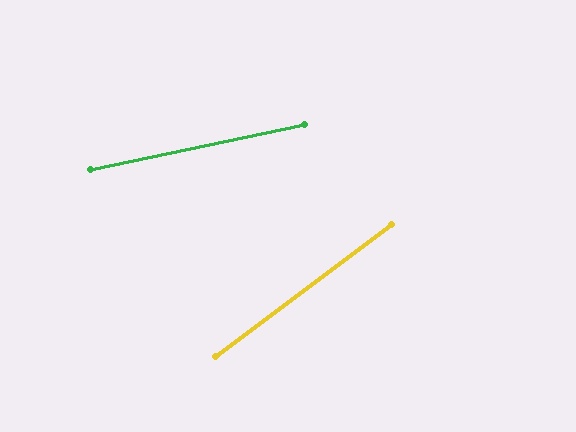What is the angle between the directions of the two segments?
Approximately 25 degrees.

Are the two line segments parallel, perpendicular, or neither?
Neither parallel nor perpendicular — they differ by about 25°.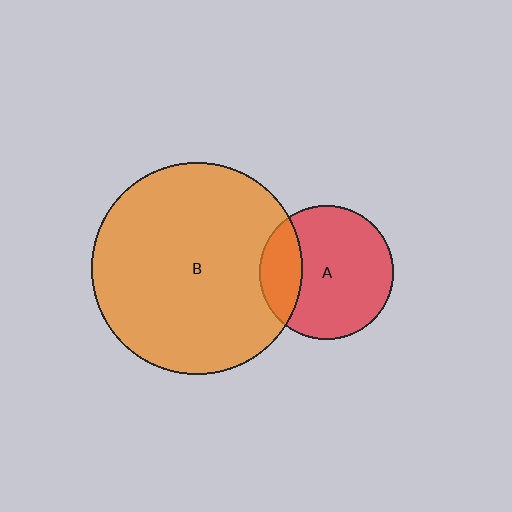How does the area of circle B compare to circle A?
Approximately 2.5 times.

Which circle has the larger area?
Circle B (orange).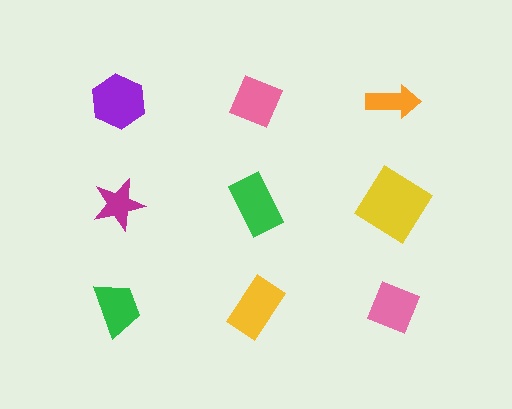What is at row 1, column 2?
A pink diamond.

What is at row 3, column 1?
A green trapezoid.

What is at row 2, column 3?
A yellow diamond.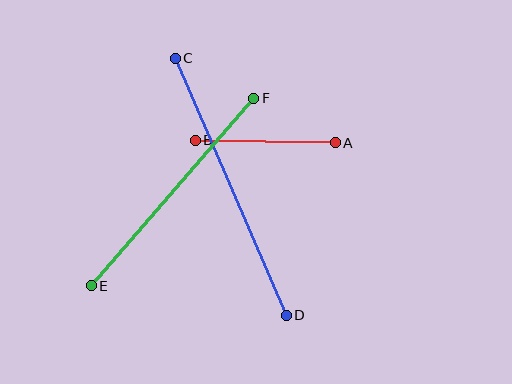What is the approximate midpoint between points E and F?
The midpoint is at approximately (172, 192) pixels.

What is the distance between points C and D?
The distance is approximately 280 pixels.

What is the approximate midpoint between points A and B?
The midpoint is at approximately (265, 142) pixels.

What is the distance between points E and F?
The distance is approximately 248 pixels.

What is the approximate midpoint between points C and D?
The midpoint is at approximately (231, 187) pixels.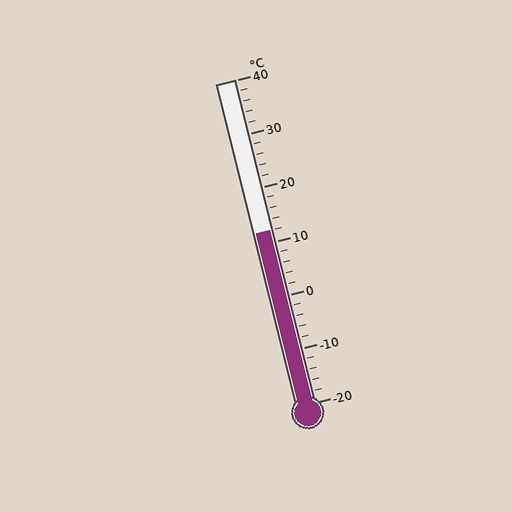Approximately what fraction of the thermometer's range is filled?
The thermometer is filled to approximately 55% of its range.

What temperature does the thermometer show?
The thermometer shows approximately 12°C.